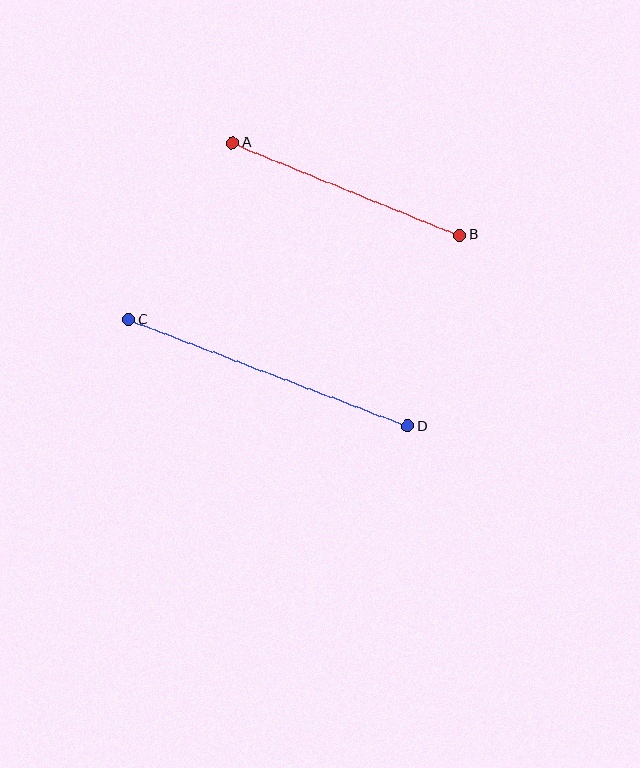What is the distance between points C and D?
The distance is approximately 298 pixels.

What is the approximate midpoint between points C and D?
The midpoint is at approximately (268, 373) pixels.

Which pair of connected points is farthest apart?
Points C and D are farthest apart.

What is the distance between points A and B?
The distance is approximately 245 pixels.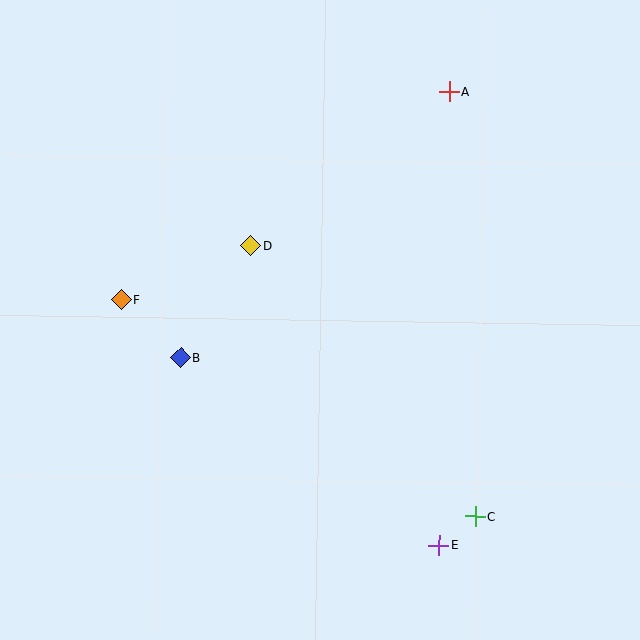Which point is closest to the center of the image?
Point D at (251, 246) is closest to the center.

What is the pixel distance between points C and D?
The distance between C and D is 351 pixels.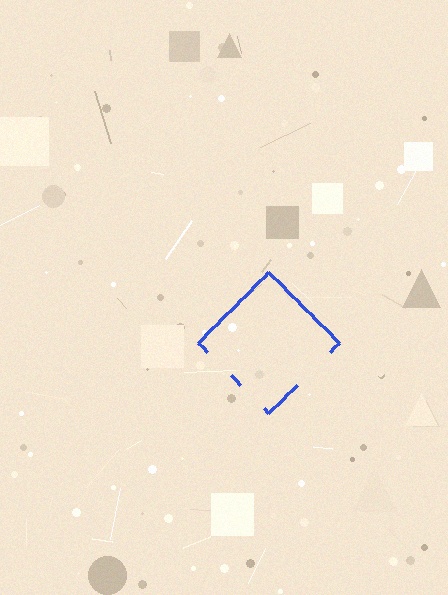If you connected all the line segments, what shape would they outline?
They would outline a diamond.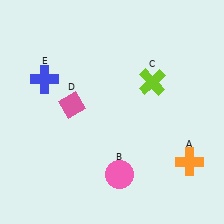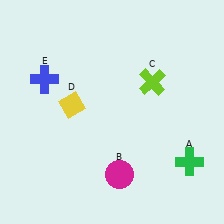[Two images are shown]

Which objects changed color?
A changed from orange to green. B changed from pink to magenta. D changed from pink to yellow.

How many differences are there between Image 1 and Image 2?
There are 3 differences between the two images.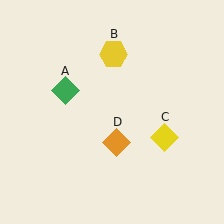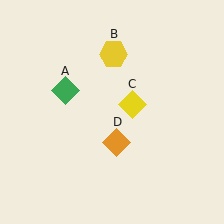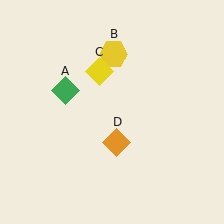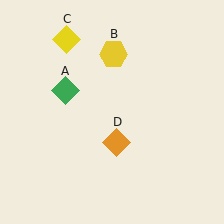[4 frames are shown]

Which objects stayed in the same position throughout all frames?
Green diamond (object A) and yellow hexagon (object B) and orange diamond (object D) remained stationary.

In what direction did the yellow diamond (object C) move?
The yellow diamond (object C) moved up and to the left.